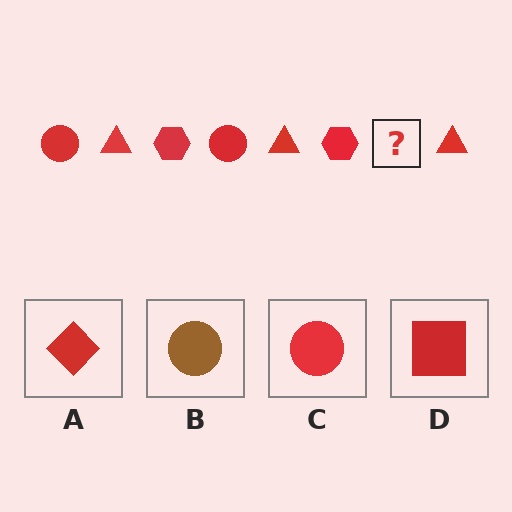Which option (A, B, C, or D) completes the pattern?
C.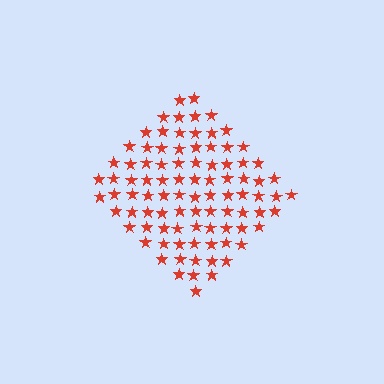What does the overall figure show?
The overall figure shows a diamond.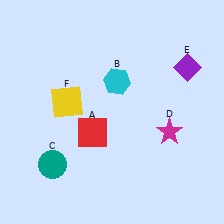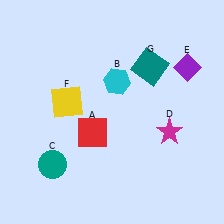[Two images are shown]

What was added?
A teal square (G) was added in Image 2.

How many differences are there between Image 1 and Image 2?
There is 1 difference between the two images.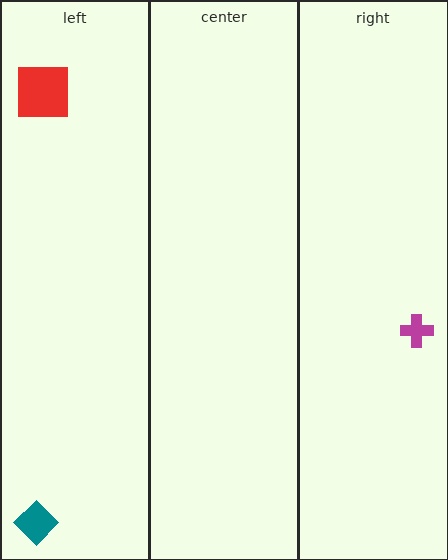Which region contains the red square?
The left region.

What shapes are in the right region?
The magenta cross.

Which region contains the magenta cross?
The right region.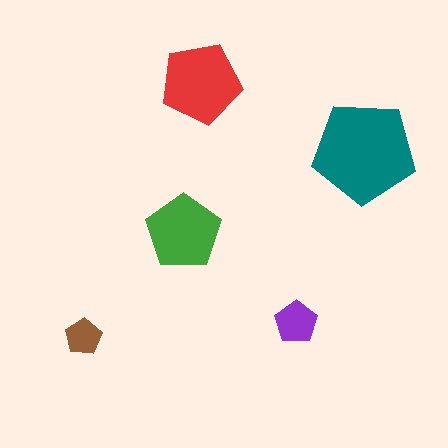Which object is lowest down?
The brown pentagon is bottommost.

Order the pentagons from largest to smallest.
the teal one, the red one, the green one, the purple one, the brown one.